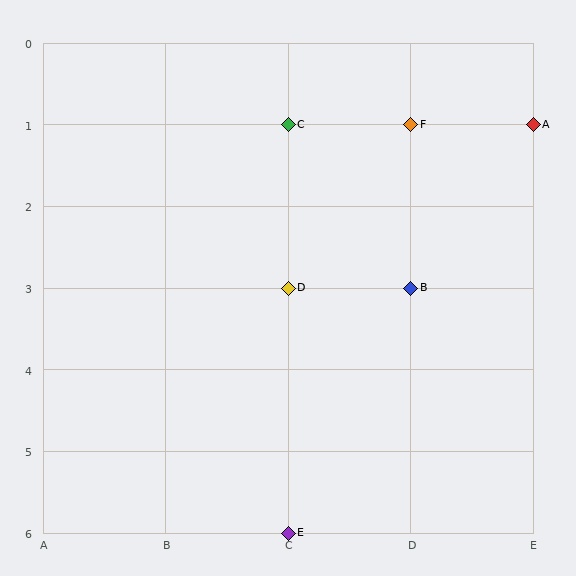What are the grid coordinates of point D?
Point D is at grid coordinates (C, 3).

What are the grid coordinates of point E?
Point E is at grid coordinates (C, 6).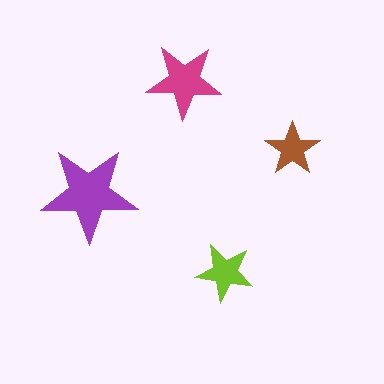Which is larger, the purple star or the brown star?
The purple one.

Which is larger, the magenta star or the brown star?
The magenta one.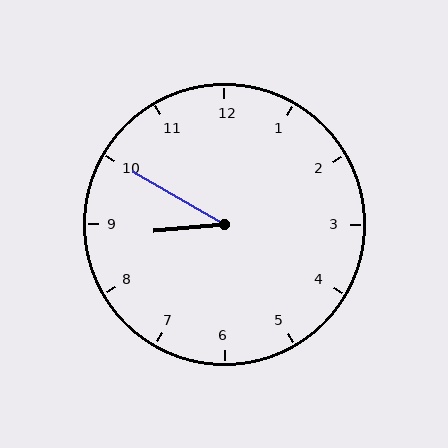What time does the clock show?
8:50.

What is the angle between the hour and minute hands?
Approximately 35 degrees.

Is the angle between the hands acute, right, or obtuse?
It is acute.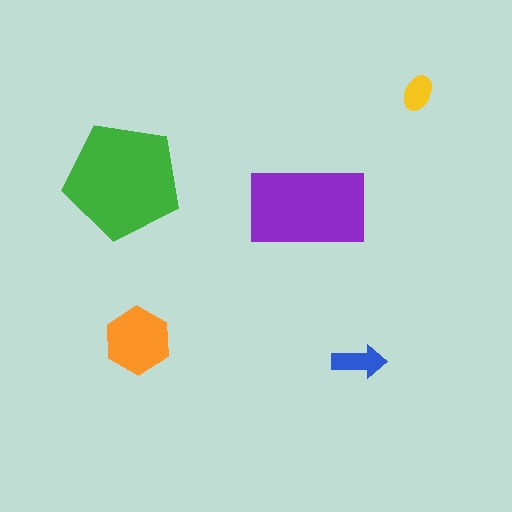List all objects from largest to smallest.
The green pentagon, the purple rectangle, the orange hexagon, the blue arrow, the yellow ellipse.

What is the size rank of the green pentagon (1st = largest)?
1st.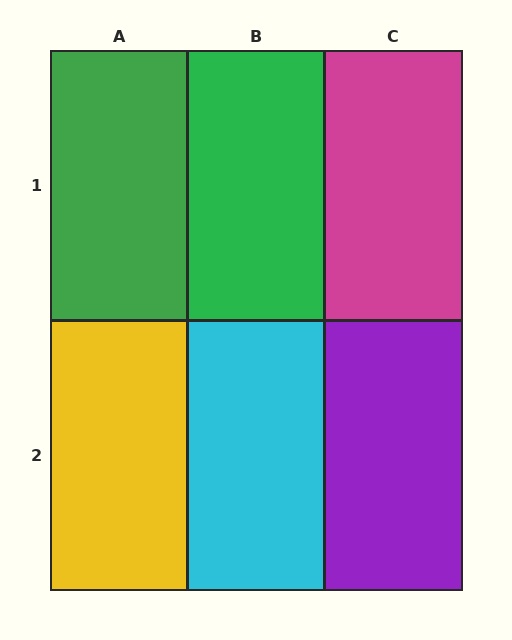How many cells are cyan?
1 cell is cyan.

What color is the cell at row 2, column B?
Cyan.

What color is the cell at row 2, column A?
Yellow.